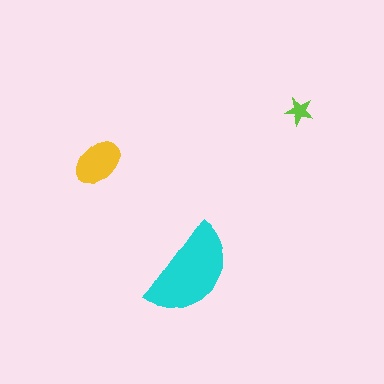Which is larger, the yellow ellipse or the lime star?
The yellow ellipse.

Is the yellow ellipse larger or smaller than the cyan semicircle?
Smaller.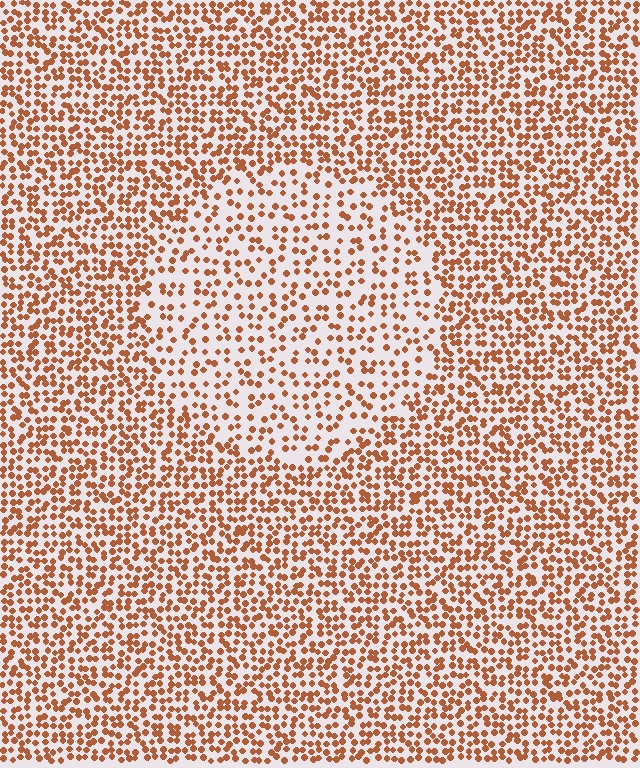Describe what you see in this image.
The image contains small brown elements arranged at two different densities. A circle-shaped region is visible where the elements are less densely packed than the surrounding area.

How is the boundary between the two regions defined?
The boundary is defined by a change in element density (approximately 1.8x ratio). All elements are the same color, size, and shape.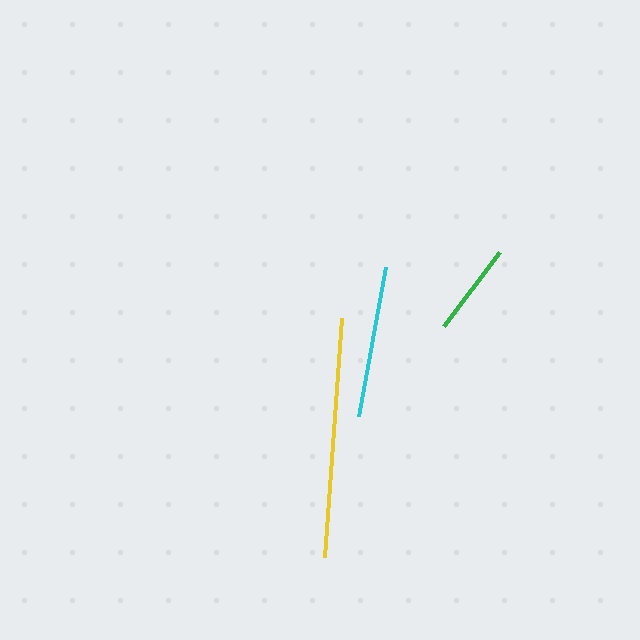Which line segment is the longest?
The yellow line is the longest at approximately 240 pixels.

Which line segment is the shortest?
The green line is the shortest at approximately 92 pixels.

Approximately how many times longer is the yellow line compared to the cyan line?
The yellow line is approximately 1.6 times the length of the cyan line.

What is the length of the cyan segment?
The cyan segment is approximately 151 pixels long.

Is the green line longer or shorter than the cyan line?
The cyan line is longer than the green line.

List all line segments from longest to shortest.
From longest to shortest: yellow, cyan, green.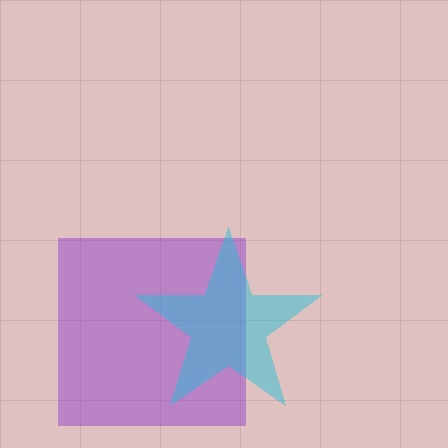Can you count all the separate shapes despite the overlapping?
Yes, there are 2 separate shapes.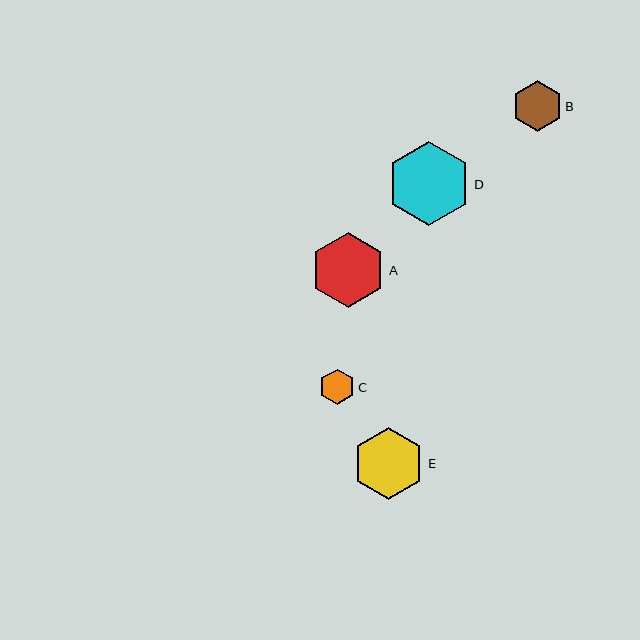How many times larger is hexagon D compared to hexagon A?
Hexagon D is approximately 1.1 times the size of hexagon A.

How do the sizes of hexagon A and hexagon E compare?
Hexagon A and hexagon E are approximately the same size.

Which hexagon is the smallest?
Hexagon C is the smallest with a size of approximately 35 pixels.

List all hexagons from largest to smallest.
From largest to smallest: D, A, E, B, C.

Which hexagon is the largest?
Hexagon D is the largest with a size of approximately 83 pixels.